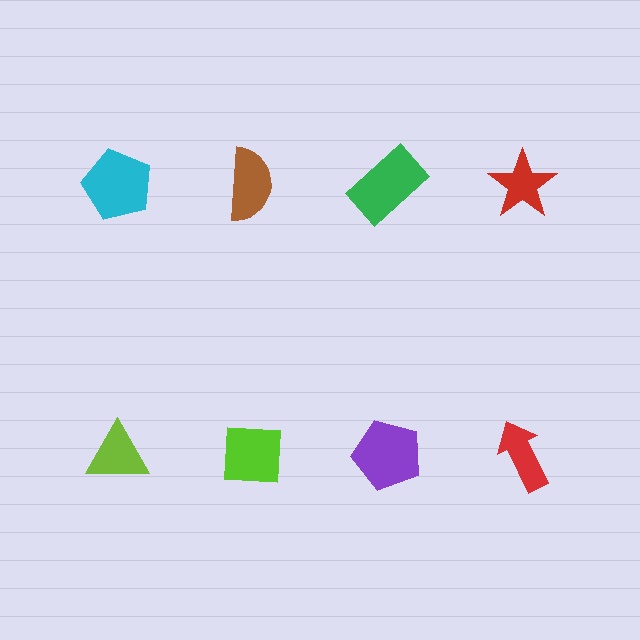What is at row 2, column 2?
A lime square.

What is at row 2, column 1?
A lime triangle.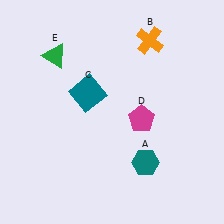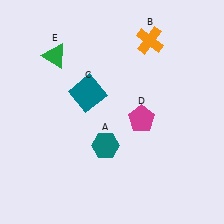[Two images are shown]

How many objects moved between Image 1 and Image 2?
1 object moved between the two images.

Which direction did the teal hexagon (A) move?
The teal hexagon (A) moved left.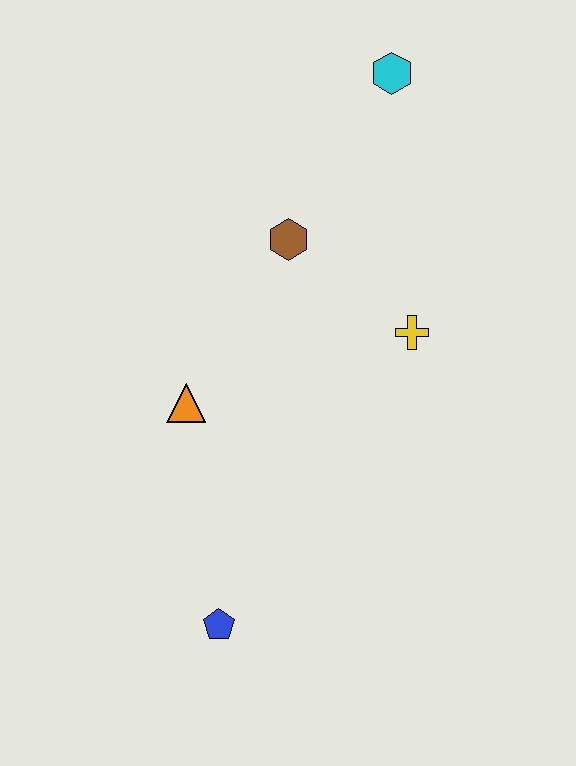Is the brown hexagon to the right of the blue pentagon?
Yes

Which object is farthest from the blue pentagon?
The cyan hexagon is farthest from the blue pentagon.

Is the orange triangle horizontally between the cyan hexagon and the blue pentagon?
No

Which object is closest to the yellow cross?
The brown hexagon is closest to the yellow cross.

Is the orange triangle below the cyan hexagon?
Yes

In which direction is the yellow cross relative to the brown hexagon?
The yellow cross is to the right of the brown hexagon.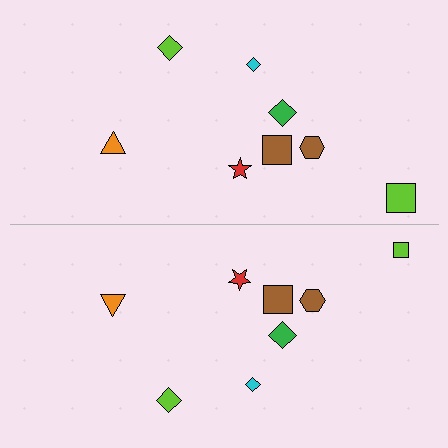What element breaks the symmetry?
The lime square on the bottom side has a different size than its mirror counterpart.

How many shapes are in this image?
There are 16 shapes in this image.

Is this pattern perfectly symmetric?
No, the pattern is not perfectly symmetric. The lime square on the bottom side has a different size than its mirror counterpart.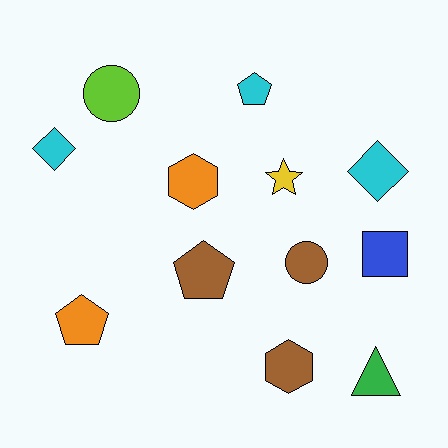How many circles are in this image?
There are 2 circles.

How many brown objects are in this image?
There are 3 brown objects.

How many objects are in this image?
There are 12 objects.